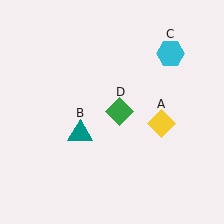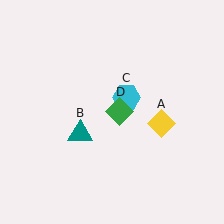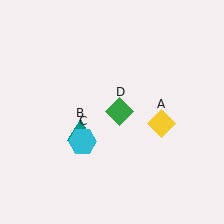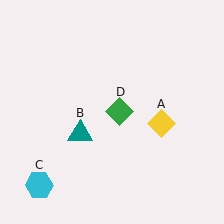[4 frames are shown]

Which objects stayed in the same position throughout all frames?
Yellow diamond (object A) and teal triangle (object B) and green diamond (object D) remained stationary.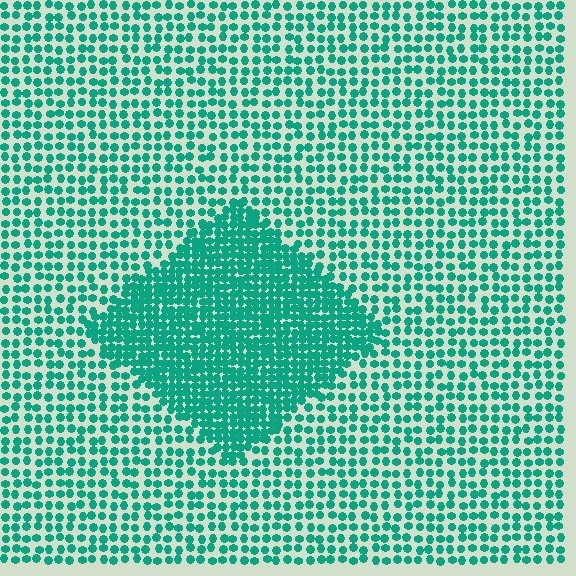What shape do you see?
I see a diamond.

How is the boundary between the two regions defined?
The boundary is defined by a change in element density (approximately 2.0x ratio). All elements are the same color, size, and shape.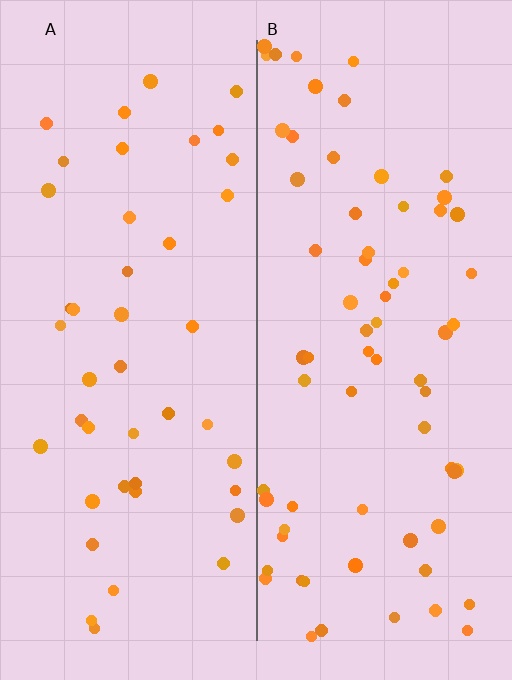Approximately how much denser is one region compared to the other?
Approximately 1.6× — region B over region A.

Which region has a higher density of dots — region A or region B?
B (the right).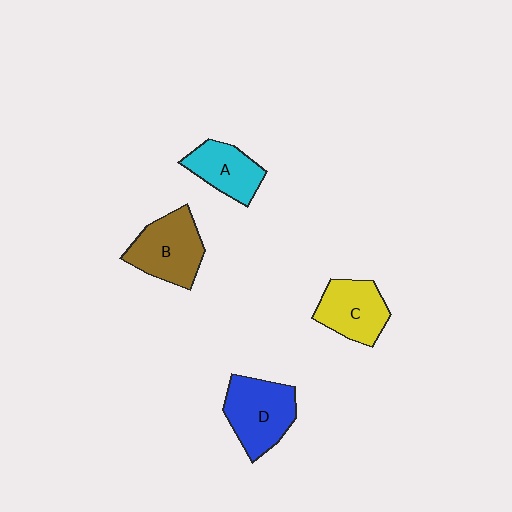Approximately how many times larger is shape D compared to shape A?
Approximately 1.4 times.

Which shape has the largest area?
Shape D (blue).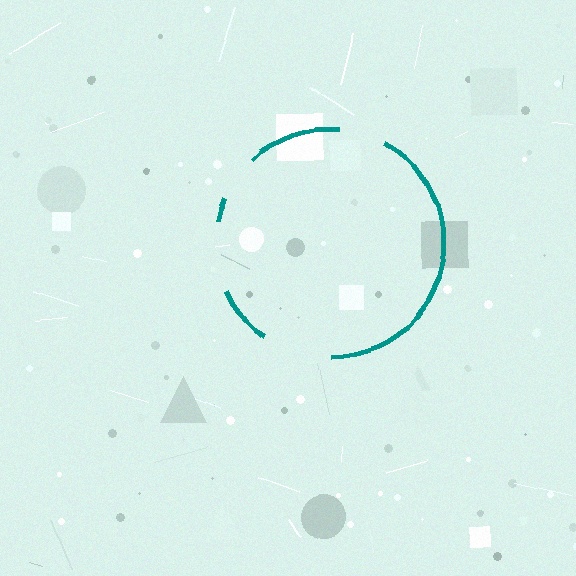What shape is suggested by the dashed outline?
The dashed outline suggests a circle.